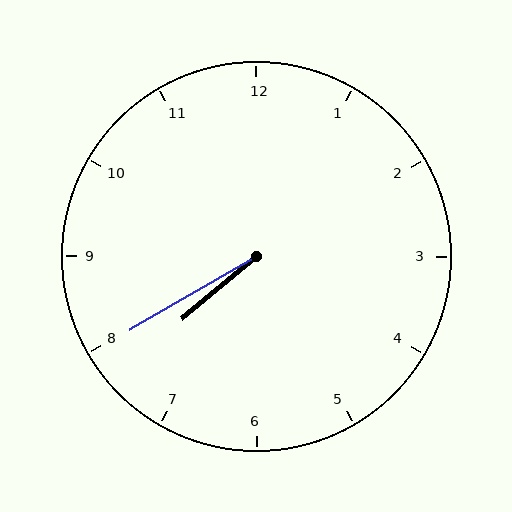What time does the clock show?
7:40.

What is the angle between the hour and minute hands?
Approximately 10 degrees.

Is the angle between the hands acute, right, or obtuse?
It is acute.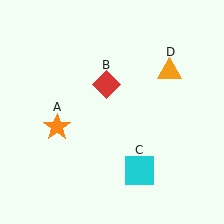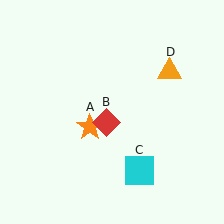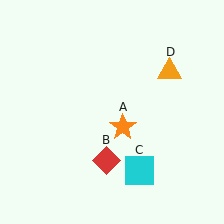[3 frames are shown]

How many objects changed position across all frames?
2 objects changed position: orange star (object A), red diamond (object B).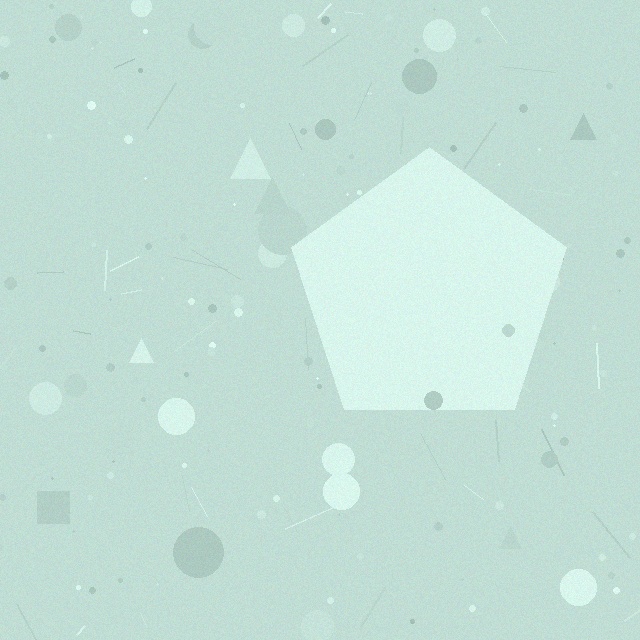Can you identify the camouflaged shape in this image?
The camouflaged shape is a pentagon.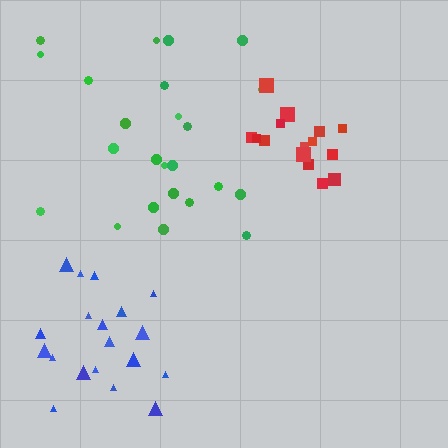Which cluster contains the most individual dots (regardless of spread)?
Green (26).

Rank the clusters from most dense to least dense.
red, blue, green.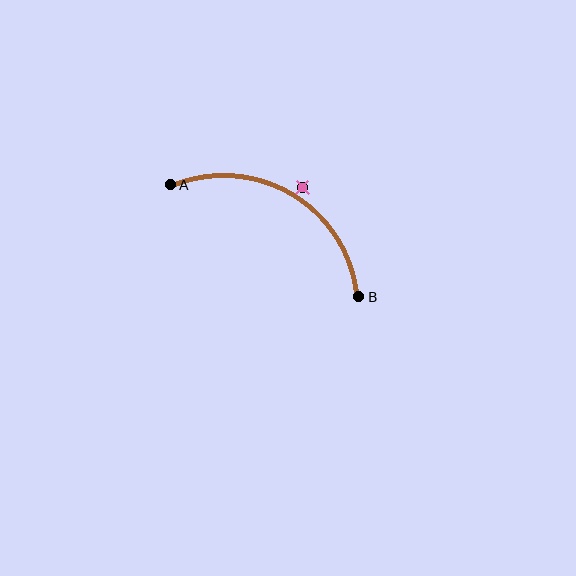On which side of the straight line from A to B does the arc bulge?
The arc bulges above the straight line connecting A and B.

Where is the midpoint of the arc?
The arc midpoint is the point on the curve farthest from the straight line joining A and B. It sits above that line.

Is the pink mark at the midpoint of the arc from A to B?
No — the pink mark does not lie on the arc at all. It sits slightly outside the curve.